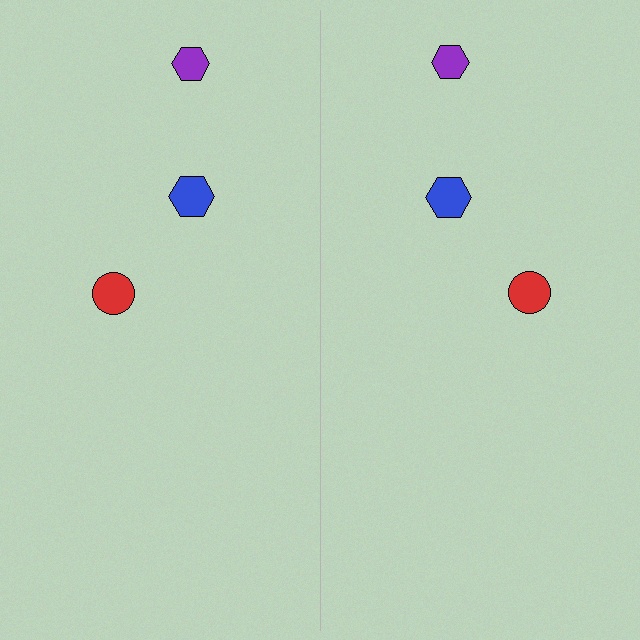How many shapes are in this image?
There are 6 shapes in this image.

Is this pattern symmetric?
Yes, this pattern has bilateral (reflection) symmetry.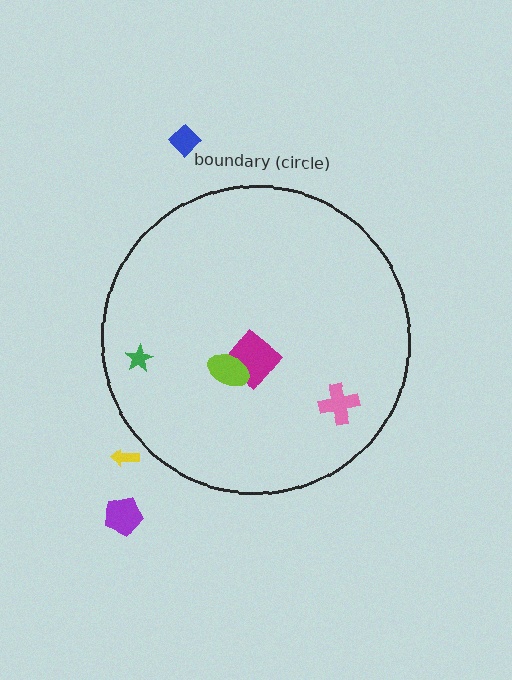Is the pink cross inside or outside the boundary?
Inside.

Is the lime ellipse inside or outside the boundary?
Inside.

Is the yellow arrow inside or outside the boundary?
Outside.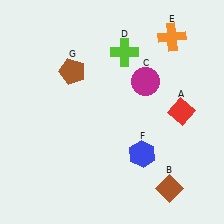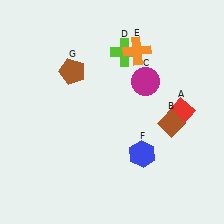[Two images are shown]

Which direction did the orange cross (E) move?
The orange cross (E) moved left.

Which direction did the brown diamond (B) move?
The brown diamond (B) moved up.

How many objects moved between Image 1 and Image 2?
2 objects moved between the two images.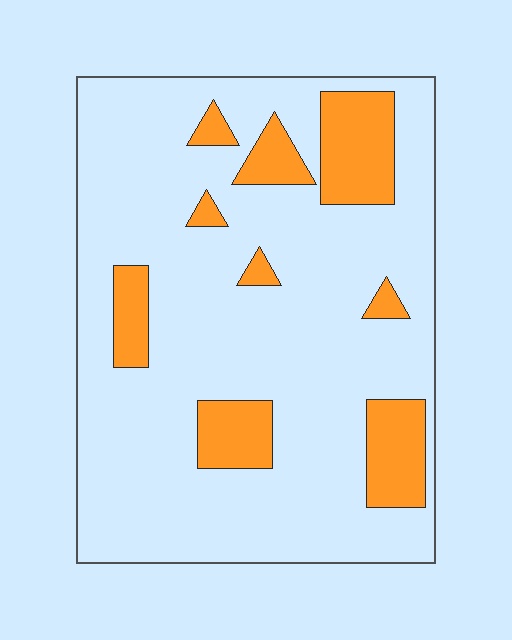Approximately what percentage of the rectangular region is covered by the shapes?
Approximately 20%.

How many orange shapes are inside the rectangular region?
9.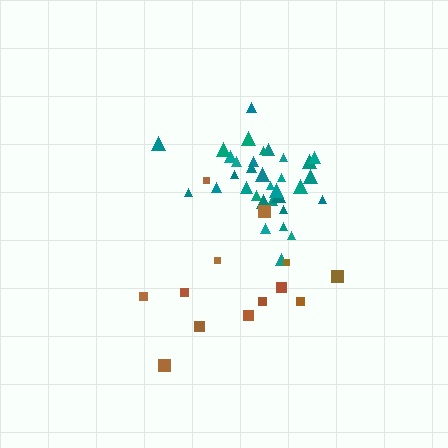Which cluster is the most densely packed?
Teal.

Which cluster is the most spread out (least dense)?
Brown.